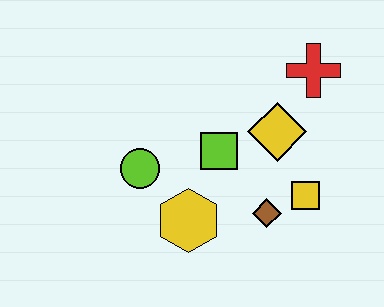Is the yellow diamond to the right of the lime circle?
Yes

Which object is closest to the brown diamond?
The yellow square is closest to the brown diamond.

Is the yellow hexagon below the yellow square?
Yes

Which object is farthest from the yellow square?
The lime circle is farthest from the yellow square.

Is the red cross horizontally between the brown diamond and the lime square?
No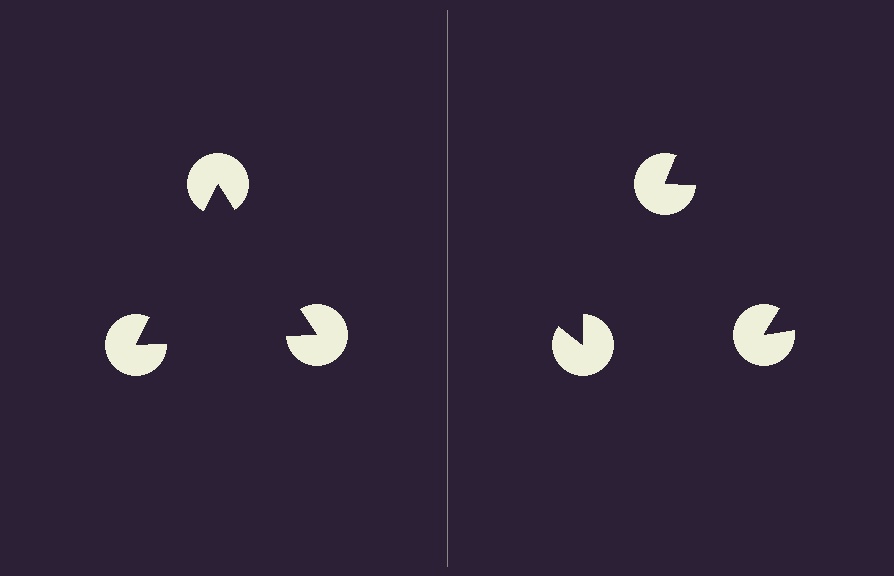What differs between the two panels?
The pac-man discs are positioned identically on both sides; only the wedge orientations differ. On the left they align to a triangle; on the right they are misaligned.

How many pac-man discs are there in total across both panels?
6 — 3 on each side.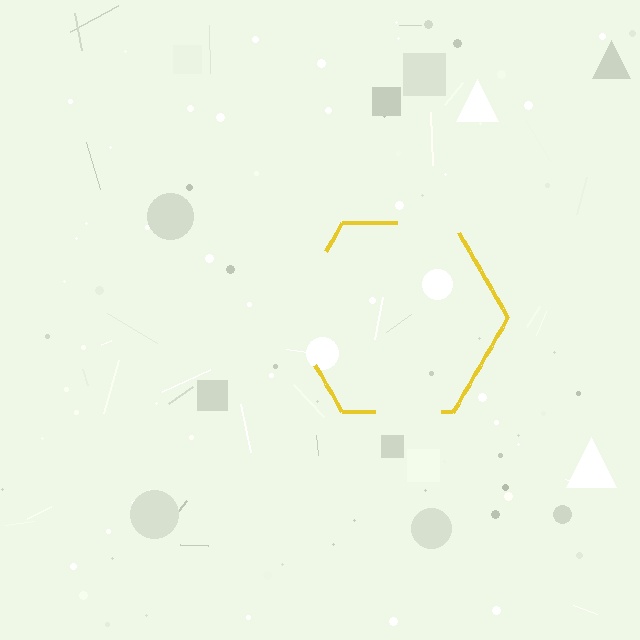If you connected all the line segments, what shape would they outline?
They would outline a hexagon.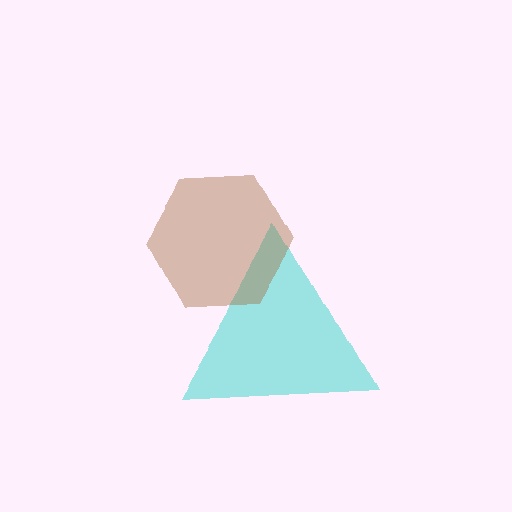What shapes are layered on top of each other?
The layered shapes are: a cyan triangle, a brown hexagon.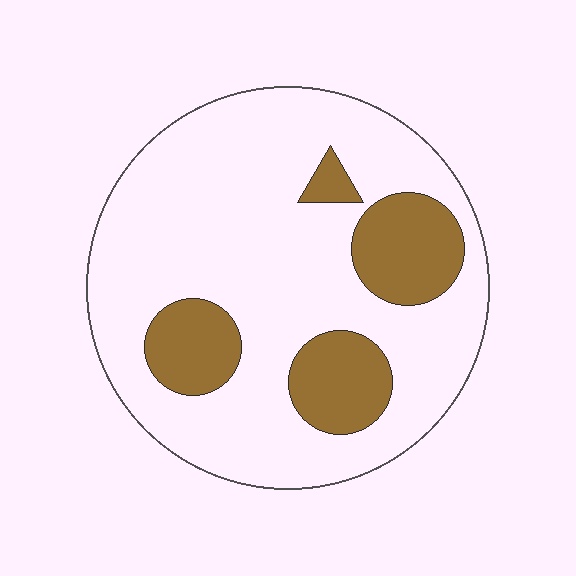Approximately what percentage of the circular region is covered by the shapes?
Approximately 20%.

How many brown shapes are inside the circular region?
4.